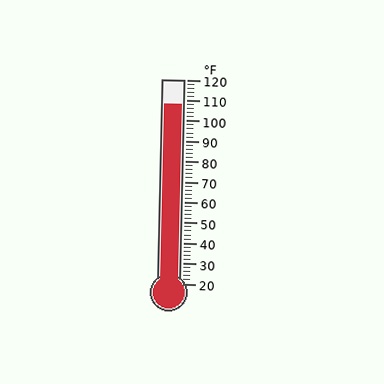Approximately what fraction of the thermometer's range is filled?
The thermometer is filled to approximately 90% of its range.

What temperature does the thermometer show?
The thermometer shows approximately 108°F.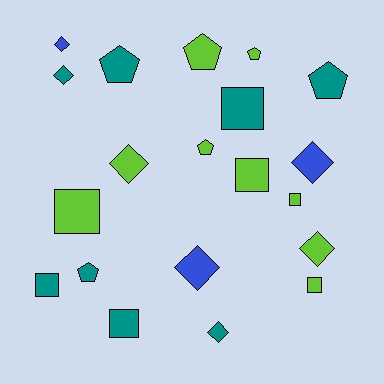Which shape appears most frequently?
Square, with 7 objects.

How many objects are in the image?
There are 20 objects.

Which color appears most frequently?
Lime, with 9 objects.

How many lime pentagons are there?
There are 3 lime pentagons.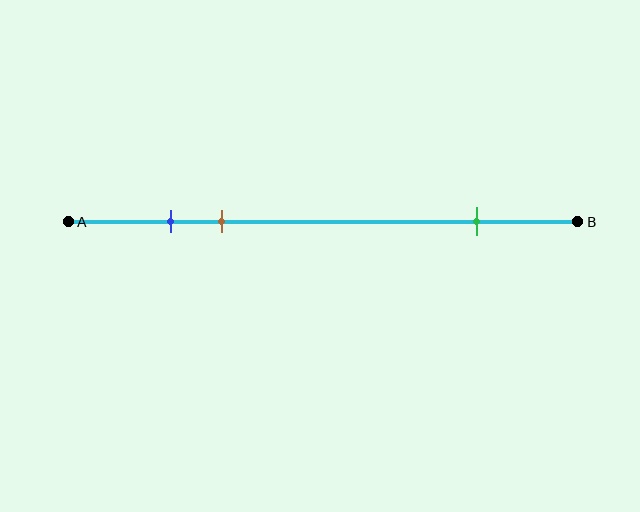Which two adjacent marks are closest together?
The blue and brown marks are the closest adjacent pair.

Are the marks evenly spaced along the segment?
No, the marks are not evenly spaced.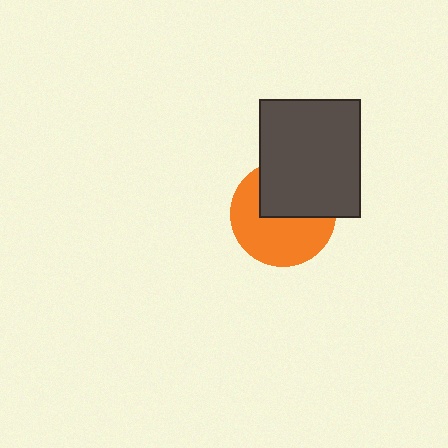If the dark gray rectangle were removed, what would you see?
You would see the complete orange circle.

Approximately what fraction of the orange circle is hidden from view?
Roughly 42% of the orange circle is hidden behind the dark gray rectangle.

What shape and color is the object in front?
The object in front is a dark gray rectangle.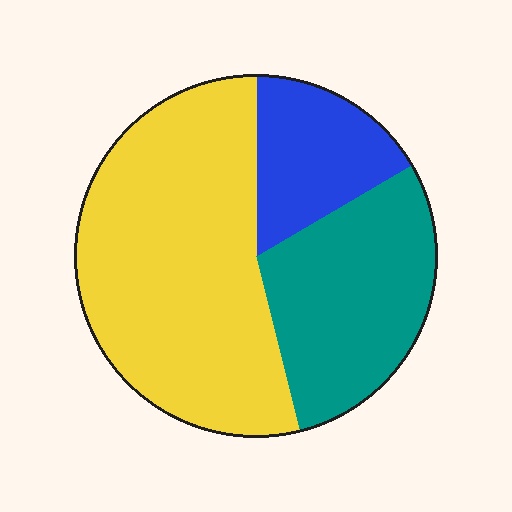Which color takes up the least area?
Blue, at roughly 15%.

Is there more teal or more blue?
Teal.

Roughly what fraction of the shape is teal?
Teal covers around 30% of the shape.